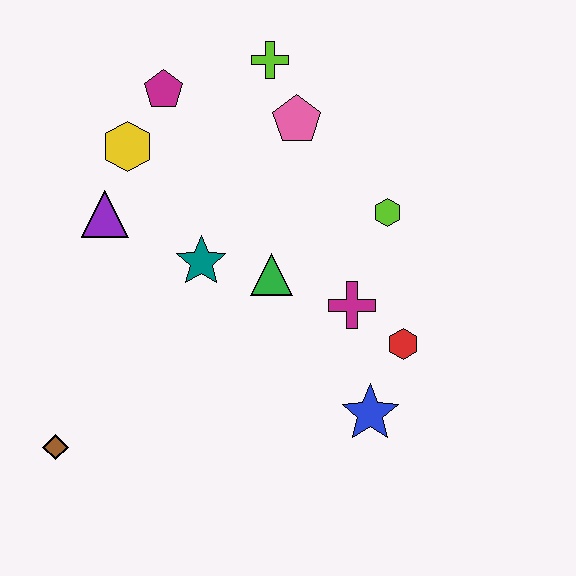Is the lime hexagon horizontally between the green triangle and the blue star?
No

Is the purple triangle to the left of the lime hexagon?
Yes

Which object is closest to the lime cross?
The pink pentagon is closest to the lime cross.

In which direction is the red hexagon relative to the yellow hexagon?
The red hexagon is to the right of the yellow hexagon.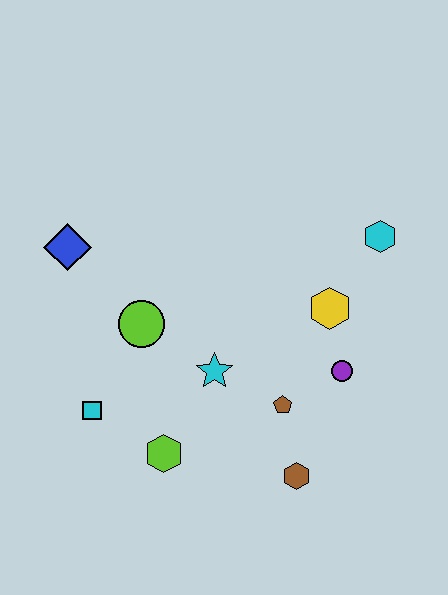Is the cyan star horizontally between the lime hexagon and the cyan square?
No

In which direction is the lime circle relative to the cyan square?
The lime circle is above the cyan square.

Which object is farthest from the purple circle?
The blue diamond is farthest from the purple circle.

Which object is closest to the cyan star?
The brown pentagon is closest to the cyan star.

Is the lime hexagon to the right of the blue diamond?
Yes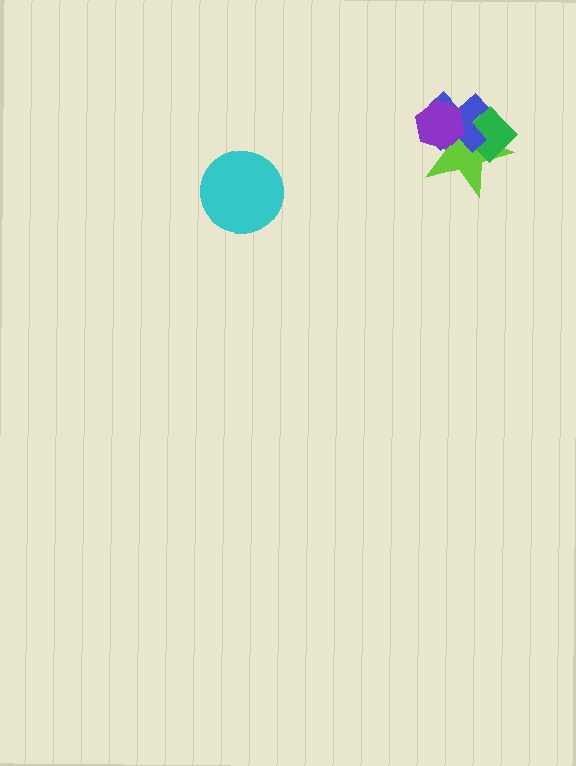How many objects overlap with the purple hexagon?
2 objects overlap with the purple hexagon.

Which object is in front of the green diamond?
The blue cross is in front of the green diamond.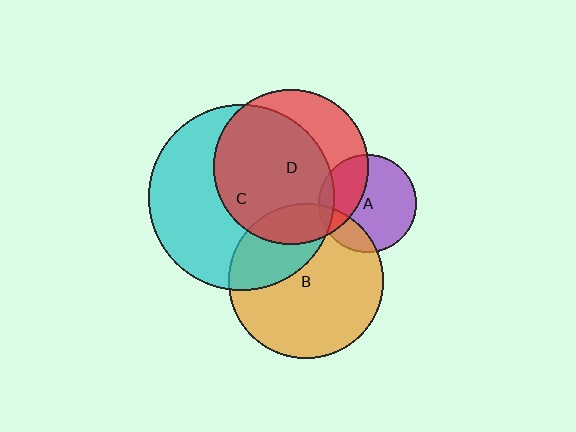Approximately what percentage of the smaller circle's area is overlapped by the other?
Approximately 70%.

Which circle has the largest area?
Circle C (cyan).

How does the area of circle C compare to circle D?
Approximately 1.4 times.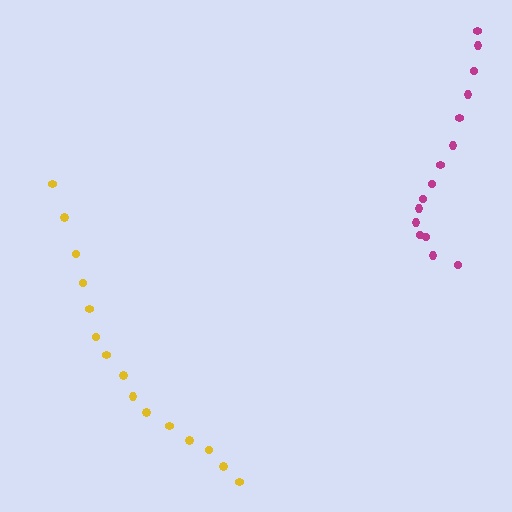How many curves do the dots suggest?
There are 2 distinct paths.